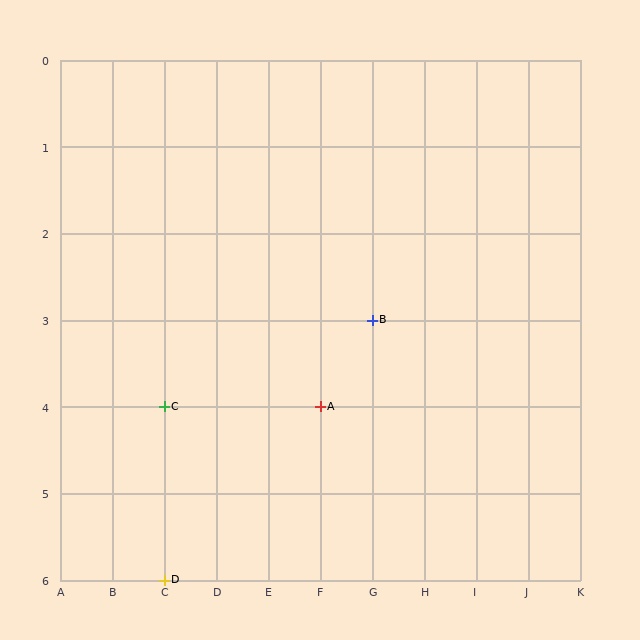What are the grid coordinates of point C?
Point C is at grid coordinates (C, 4).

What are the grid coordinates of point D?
Point D is at grid coordinates (C, 6).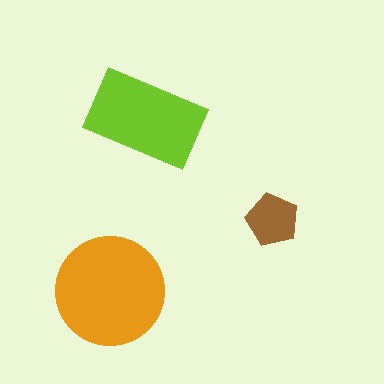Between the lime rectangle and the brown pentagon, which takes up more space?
The lime rectangle.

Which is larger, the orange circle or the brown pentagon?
The orange circle.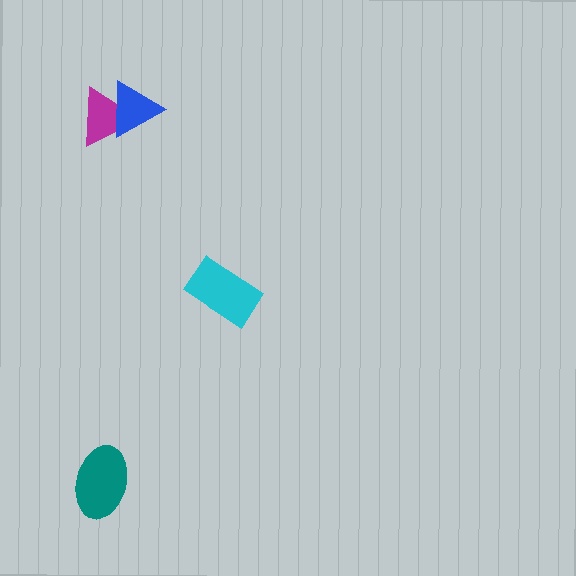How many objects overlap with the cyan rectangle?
0 objects overlap with the cyan rectangle.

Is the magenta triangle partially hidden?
Yes, it is partially covered by another shape.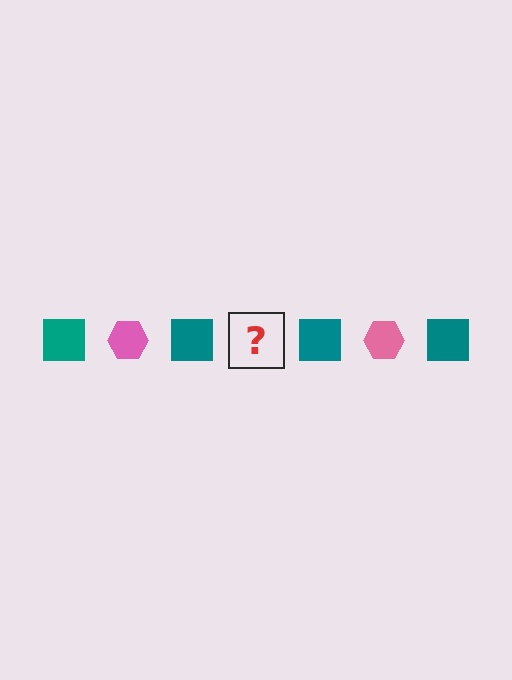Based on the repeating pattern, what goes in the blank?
The blank should be a pink hexagon.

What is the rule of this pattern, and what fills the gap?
The rule is that the pattern alternates between teal square and pink hexagon. The gap should be filled with a pink hexagon.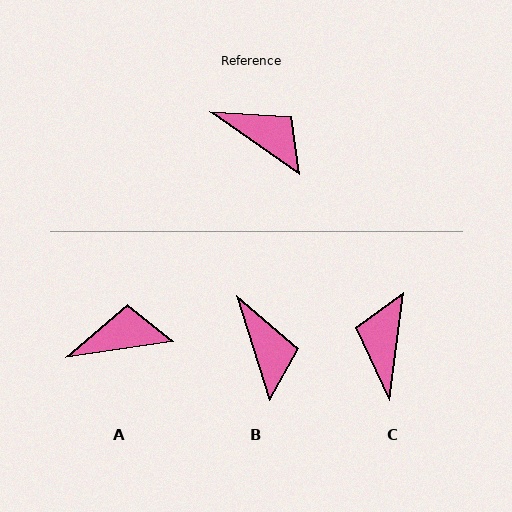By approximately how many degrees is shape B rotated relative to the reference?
Approximately 38 degrees clockwise.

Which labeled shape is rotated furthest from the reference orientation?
C, about 118 degrees away.